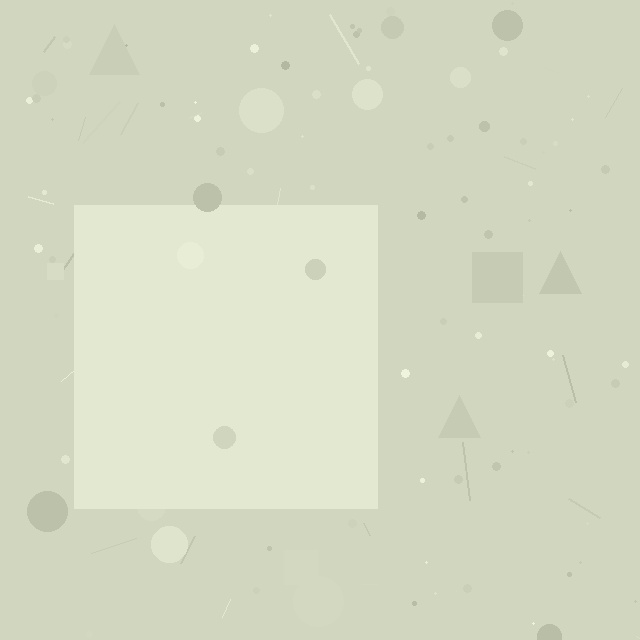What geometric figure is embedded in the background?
A square is embedded in the background.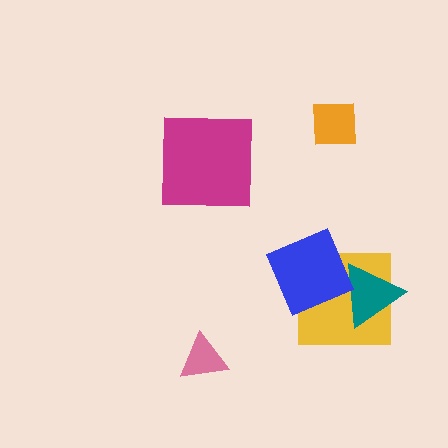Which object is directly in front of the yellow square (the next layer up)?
The teal triangle is directly in front of the yellow square.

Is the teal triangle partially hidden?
Yes, it is partially covered by another shape.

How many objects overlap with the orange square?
0 objects overlap with the orange square.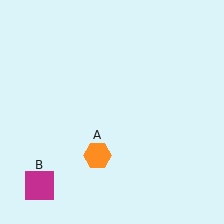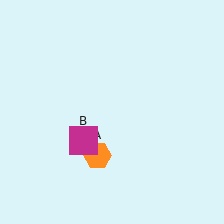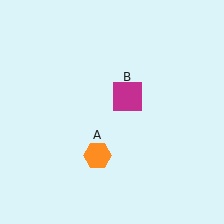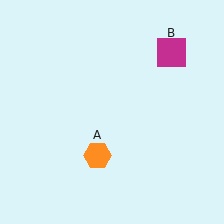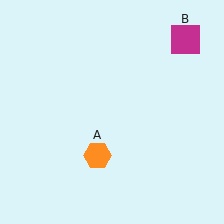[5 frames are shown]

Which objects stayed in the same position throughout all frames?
Orange hexagon (object A) remained stationary.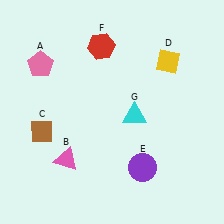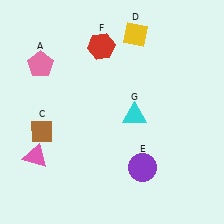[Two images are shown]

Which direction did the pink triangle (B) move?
The pink triangle (B) moved left.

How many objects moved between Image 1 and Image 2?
2 objects moved between the two images.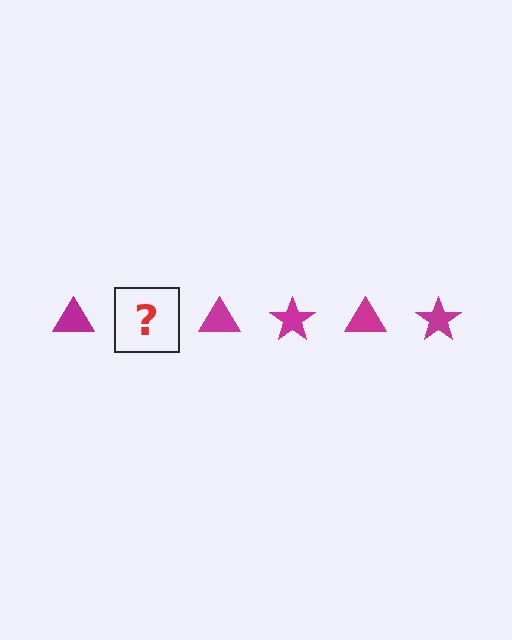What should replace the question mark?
The question mark should be replaced with a magenta star.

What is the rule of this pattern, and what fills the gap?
The rule is that the pattern cycles through triangle, star shapes in magenta. The gap should be filled with a magenta star.